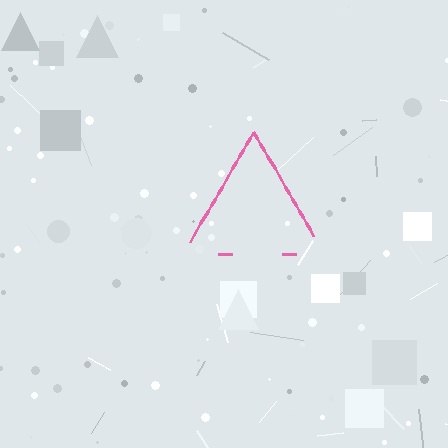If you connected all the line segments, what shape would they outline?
They would outline a triangle.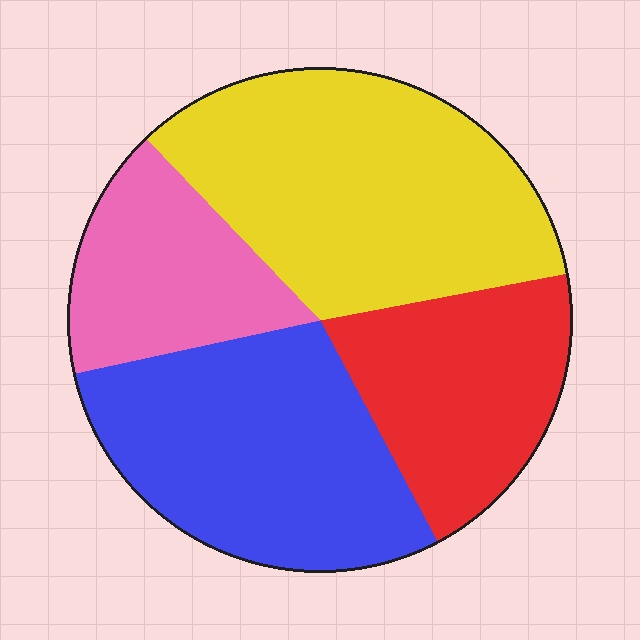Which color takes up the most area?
Yellow, at roughly 35%.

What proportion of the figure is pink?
Pink takes up less than a sixth of the figure.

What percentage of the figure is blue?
Blue covers about 30% of the figure.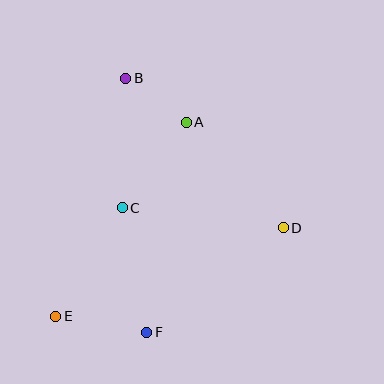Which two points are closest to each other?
Points A and B are closest to each other.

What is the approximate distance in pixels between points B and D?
The distance between B and D is approximately 217 pixels.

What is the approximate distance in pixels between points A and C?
The distance between A and C is approximately 107 pixels.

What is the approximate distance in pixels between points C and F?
The distance between C and F is approximately 127 pixels.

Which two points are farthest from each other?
Points B and F are farthest from each other.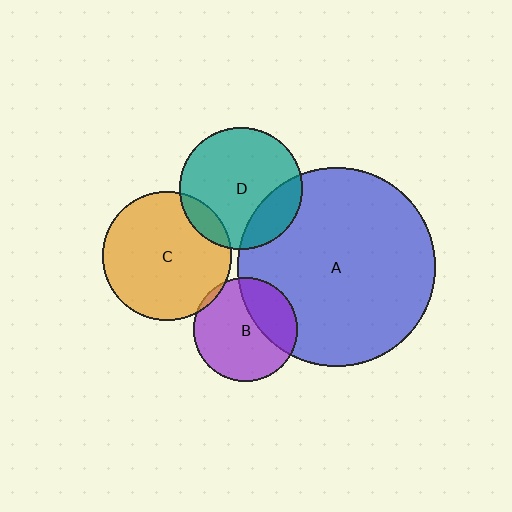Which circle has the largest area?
Circle A (blue).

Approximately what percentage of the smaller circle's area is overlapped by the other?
Approximately 10%.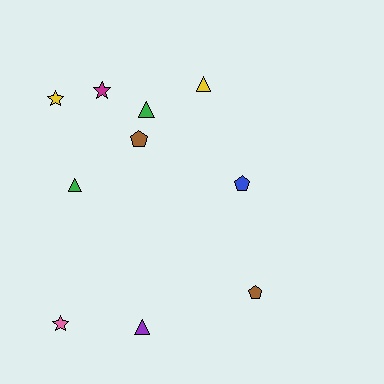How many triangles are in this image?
There are 4 triangles.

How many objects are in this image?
There are 10 objects.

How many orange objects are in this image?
There are no orange objects.